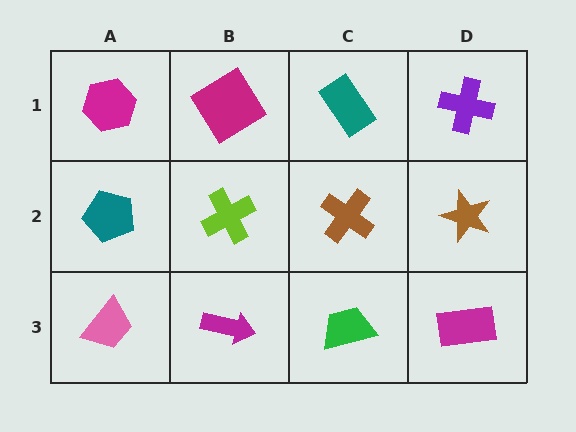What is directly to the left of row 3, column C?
A magenta arrow.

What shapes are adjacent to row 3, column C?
A brown cross (row 2, column C), a magenta arrow (row 3, column B), a magenta rectangle (row 3, column D).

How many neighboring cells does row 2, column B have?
4.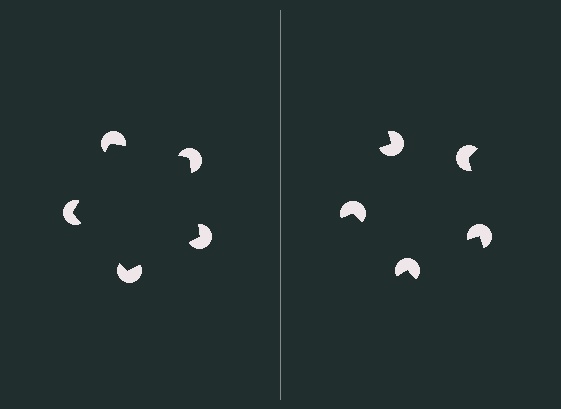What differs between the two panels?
The pac-man discs are positioned identically on both sides; only the wedge orientations differ. On the left they align to a pentagon; on the right they are misaligned.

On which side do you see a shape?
An illusory pentagon appears on the left side. On the right side the wedge cuts are rotated, so no coherent shape forms.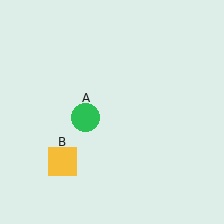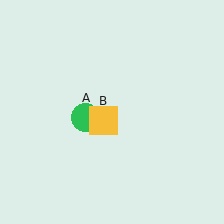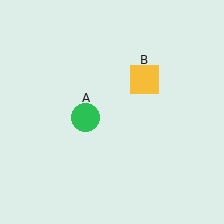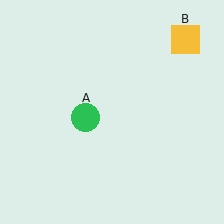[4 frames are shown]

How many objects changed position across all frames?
1 object changed position: yellow square (object B).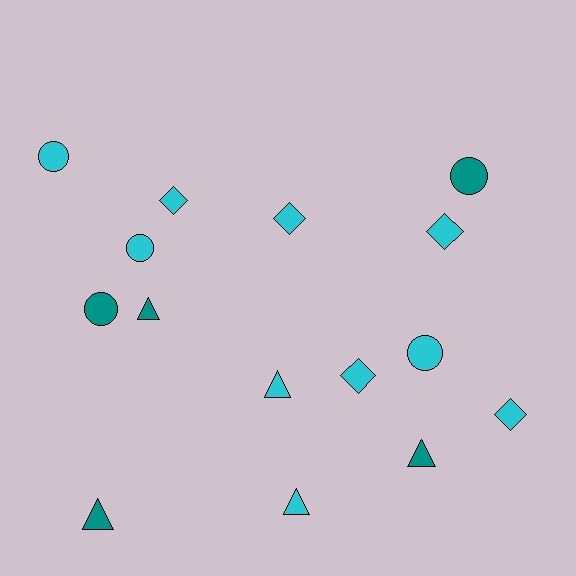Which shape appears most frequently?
Triangle, with 5 objects.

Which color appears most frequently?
Cyan, with 10 objects.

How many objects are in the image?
There are 15 objects.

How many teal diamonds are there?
There are no teal diamonds.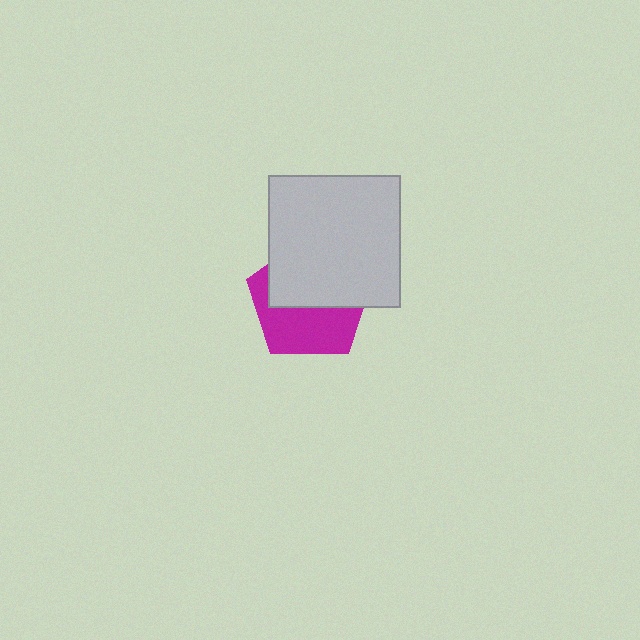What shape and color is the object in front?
The object in front is a light gray square.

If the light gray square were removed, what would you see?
You would see the complete magenta pentagon.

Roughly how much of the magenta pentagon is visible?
About half of it is visible (roughly 47%).